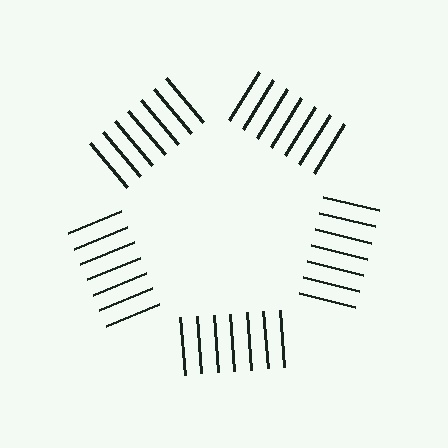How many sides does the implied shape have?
5 sides — the line-ends trace a pentagon.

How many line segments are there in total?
35 — 7 along each of the 5 edges.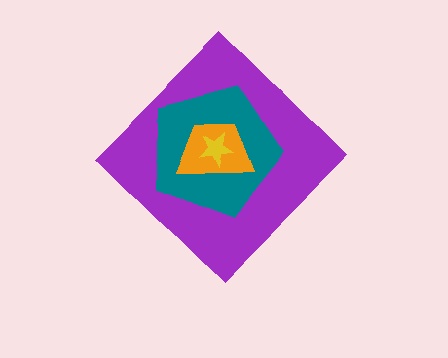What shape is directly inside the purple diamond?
The teal pentagon.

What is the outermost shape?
The purple diamond.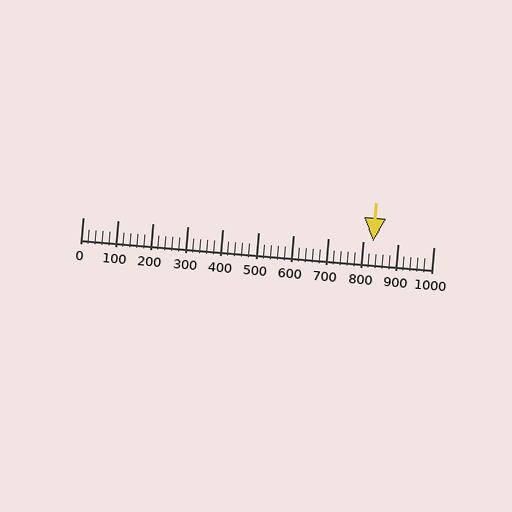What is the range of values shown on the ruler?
The ruler shows values from 0 to 1000.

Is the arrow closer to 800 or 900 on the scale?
The arrow is closer to 800.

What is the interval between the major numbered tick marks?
The major tick marks are spaced 100 units apart.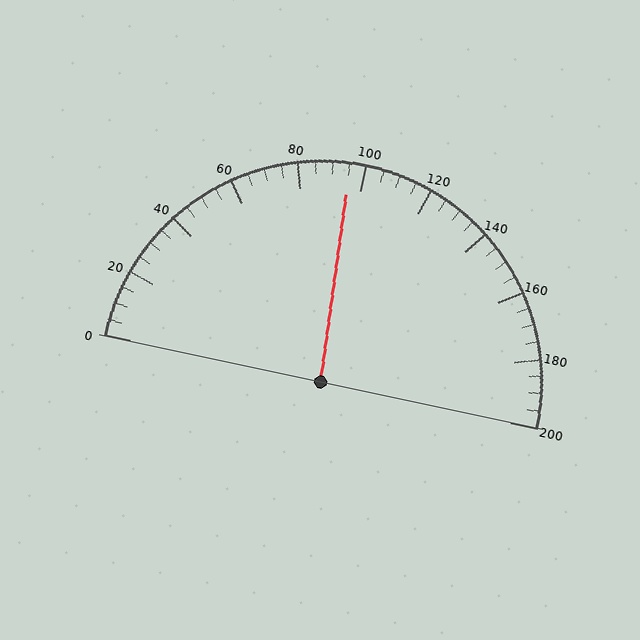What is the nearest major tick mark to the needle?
The nearest major tick mark is 100.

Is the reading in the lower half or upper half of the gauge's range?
The reading is in the lower half of the range (0 to 200).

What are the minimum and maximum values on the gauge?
The gauge ranges from 0 to 200.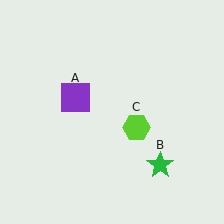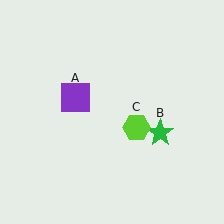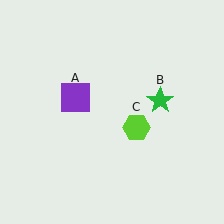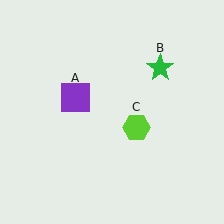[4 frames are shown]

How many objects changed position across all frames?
1 object changed position: green star (object B).